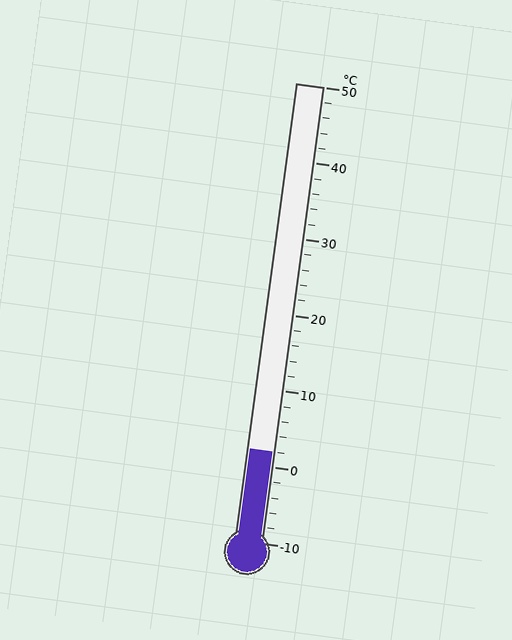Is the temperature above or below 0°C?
The temperature is above 0°C.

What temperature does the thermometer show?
The thermometer shows approximately 2°C.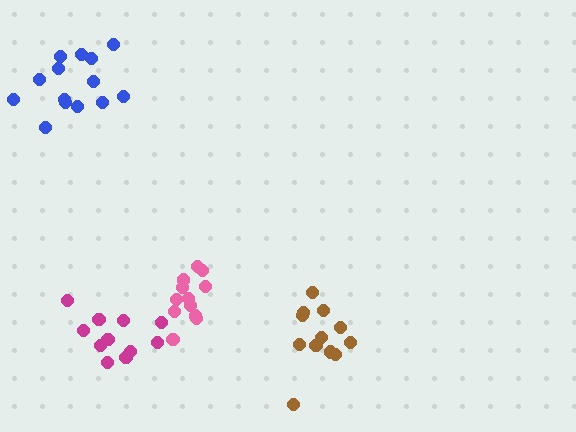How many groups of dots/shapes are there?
There are 4 groups.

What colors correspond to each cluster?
The clusters are colored: pink, magenta, blue, brown.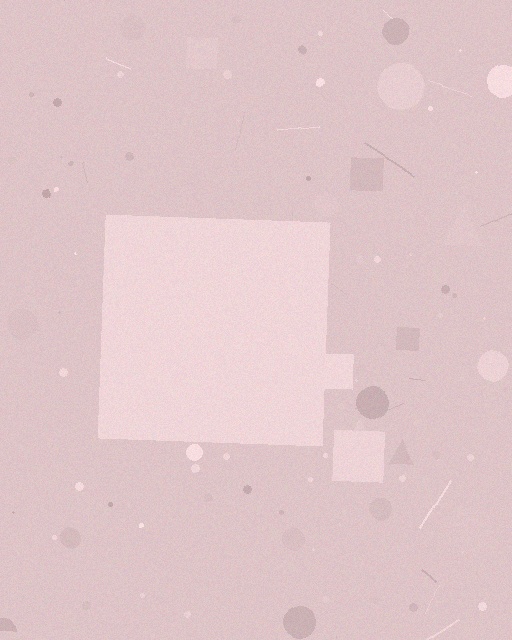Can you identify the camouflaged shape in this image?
The camouflaged shape is a square.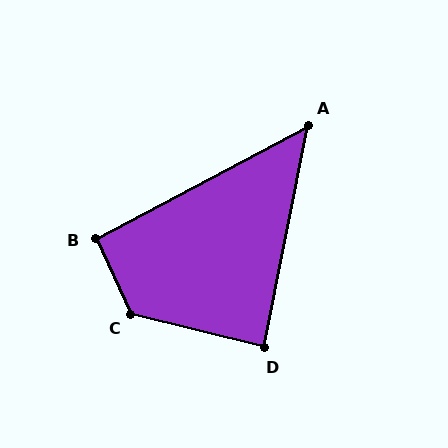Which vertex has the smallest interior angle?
A, at approximately 51 degrees.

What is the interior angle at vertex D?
Approximately 87 degrees (approximately right).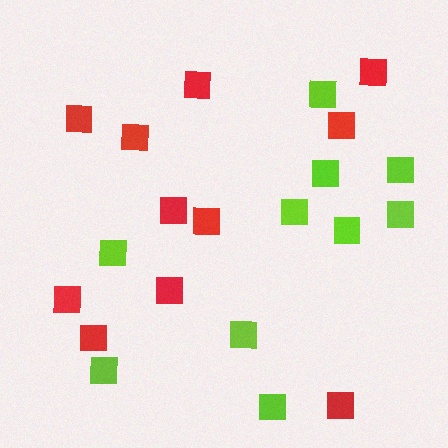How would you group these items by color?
There are 2 groups: one group of red squares (11) and one group of lime squares (10).